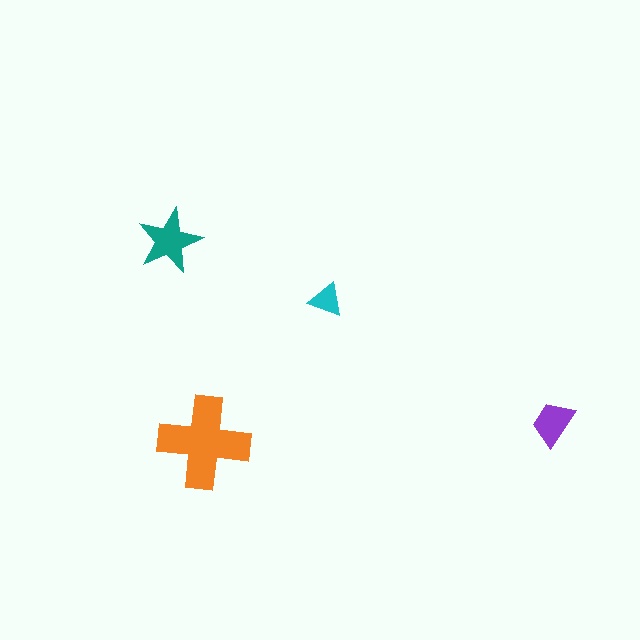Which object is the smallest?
The cyan triangle.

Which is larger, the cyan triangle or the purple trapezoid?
The purple trapezoid.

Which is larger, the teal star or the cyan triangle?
The teal star.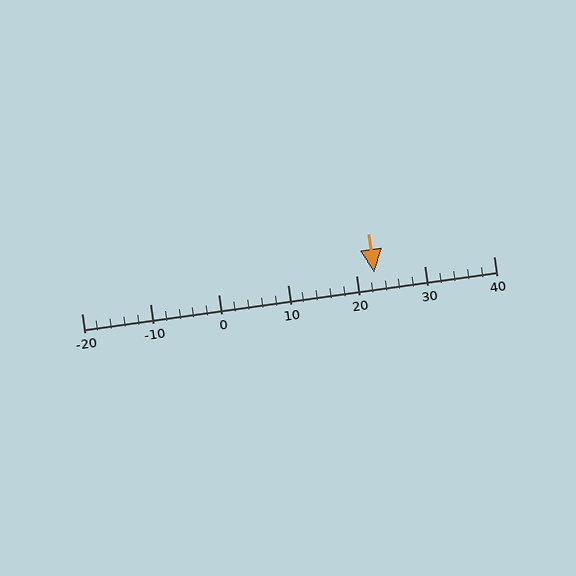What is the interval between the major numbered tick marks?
The major tick marks are spaced 10 units apart.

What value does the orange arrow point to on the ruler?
The orange arrow points to approximately 23.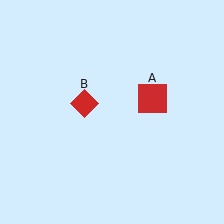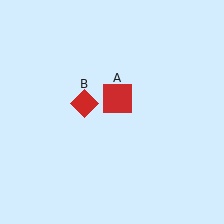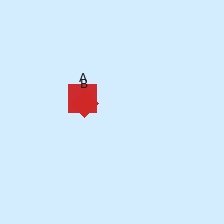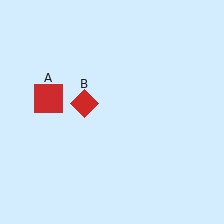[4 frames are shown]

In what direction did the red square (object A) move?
The red square (object A) moved left.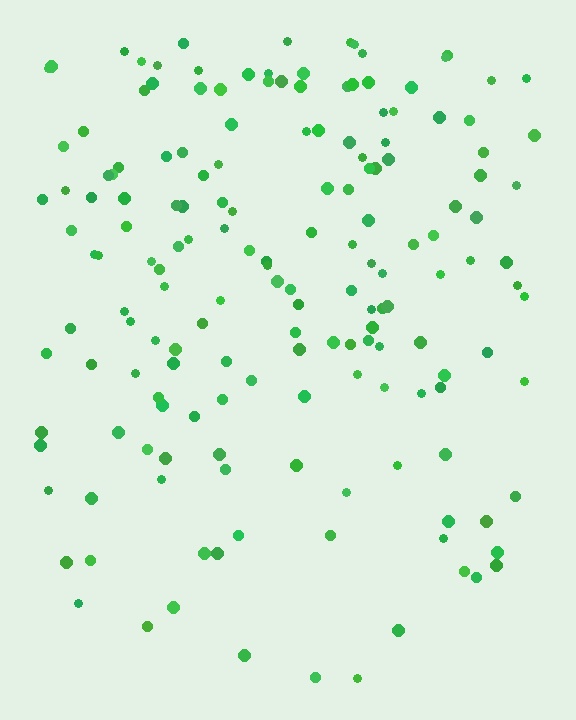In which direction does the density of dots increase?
From bottom to top, with the top side densest.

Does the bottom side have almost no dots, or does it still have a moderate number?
Still a moderate number, just noticeably fewer than the top.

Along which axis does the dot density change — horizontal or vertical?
Vertical.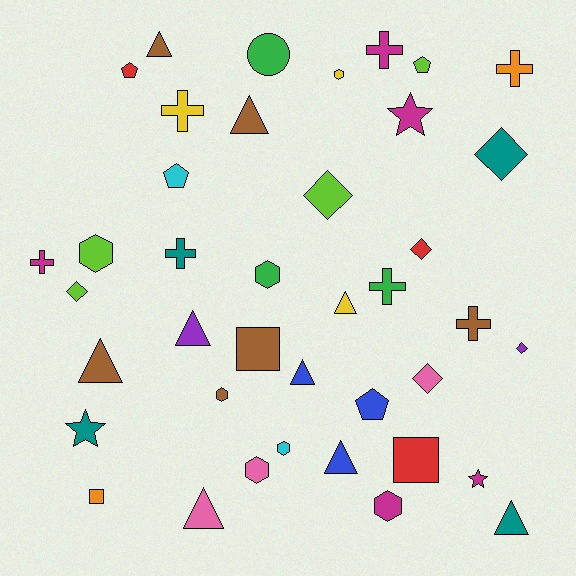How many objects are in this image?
There are 40 objects.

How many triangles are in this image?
There are 9 triangles.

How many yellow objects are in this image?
There are 3 yellow objects.